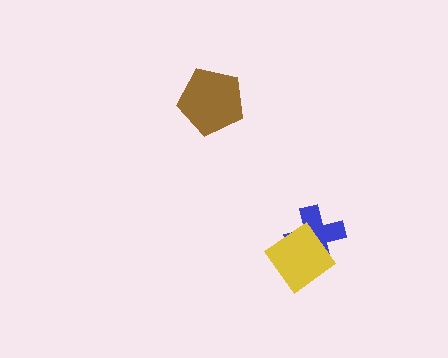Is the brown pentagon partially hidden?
No, no other shape covers it.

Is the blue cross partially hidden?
Yes, it is partially covered by another shape.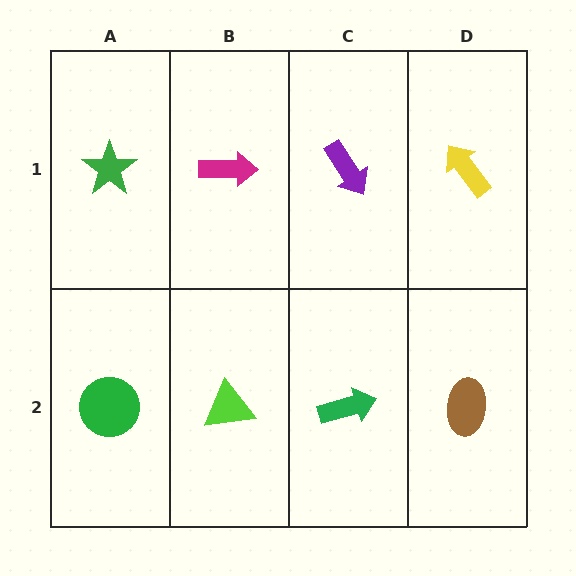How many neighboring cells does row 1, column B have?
3.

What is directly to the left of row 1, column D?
A purple arrow.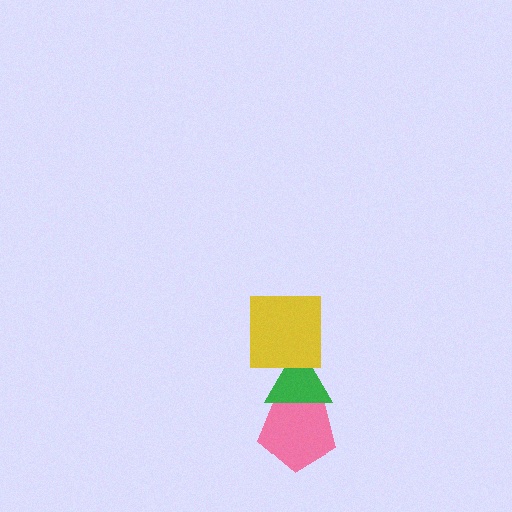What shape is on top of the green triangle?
The yellow square is on top of the green triangle.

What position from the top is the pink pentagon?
The pink pentagon is 3rd from the top.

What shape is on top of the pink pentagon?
The green triangle is on top of the pink pentagon.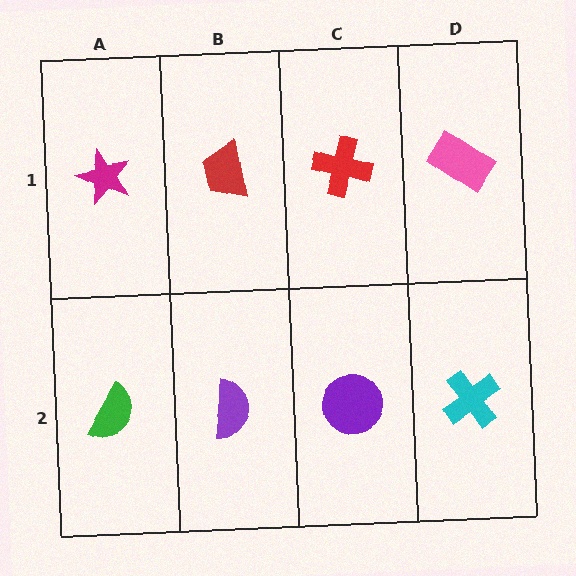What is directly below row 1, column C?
A purple circle.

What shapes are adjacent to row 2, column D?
A pink rectangle (row 1, column D), a purple circle (row 2, column C).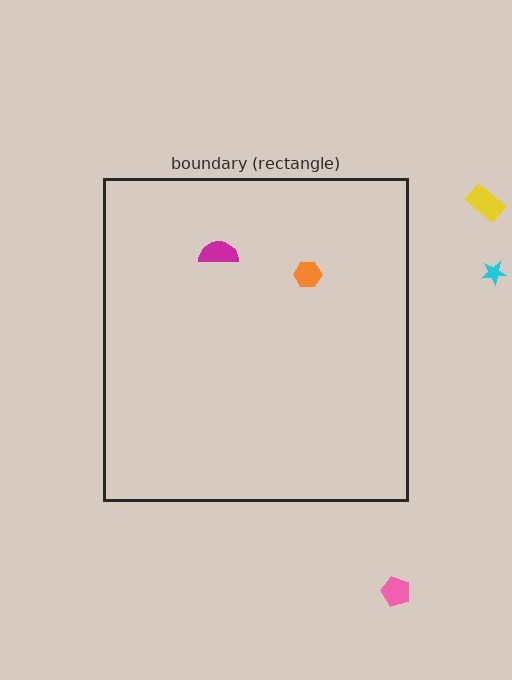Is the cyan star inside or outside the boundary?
Outside.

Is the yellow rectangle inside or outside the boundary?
Outside.